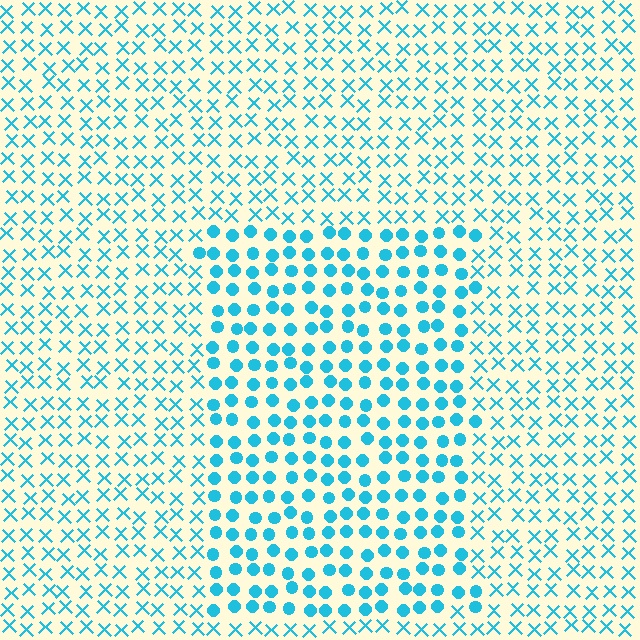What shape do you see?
I see a rectangle.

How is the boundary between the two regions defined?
The boundary is defined by a change in element shape: circles inside vs. X marks outside. All elements share the same color and spacing.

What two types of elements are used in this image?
The image uses circles inside the rectangle region and X marks outside it.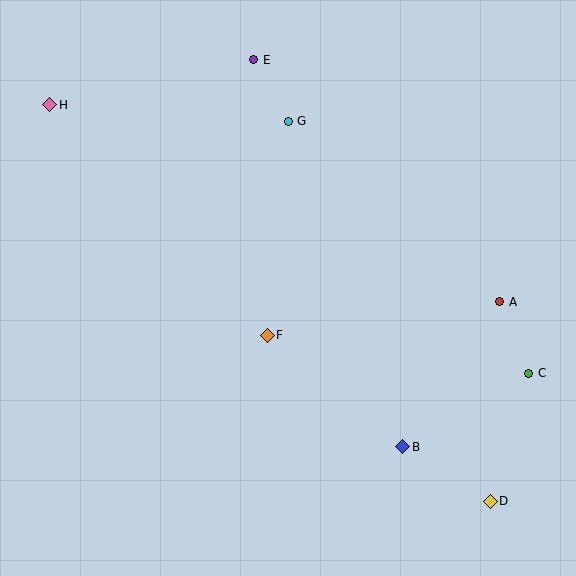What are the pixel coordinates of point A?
Point A is at (500, 302).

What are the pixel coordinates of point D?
Point D is at (490, 501).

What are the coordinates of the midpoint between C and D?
The midpoint between C and D is at (510, 437).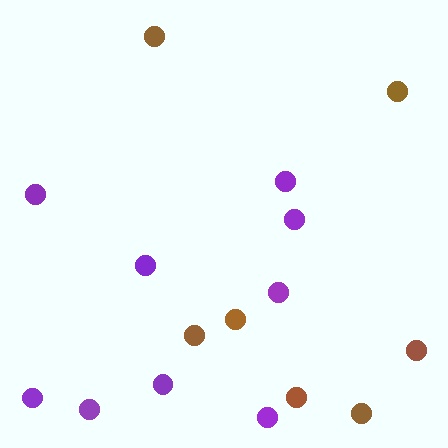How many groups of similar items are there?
There are 2 groups: one group of brown circles (7) and one group of purple circles (9).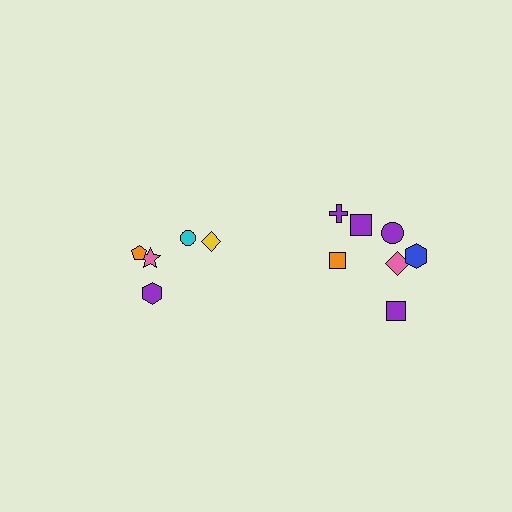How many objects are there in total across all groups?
There are 12 objects.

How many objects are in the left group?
There are 5 objects.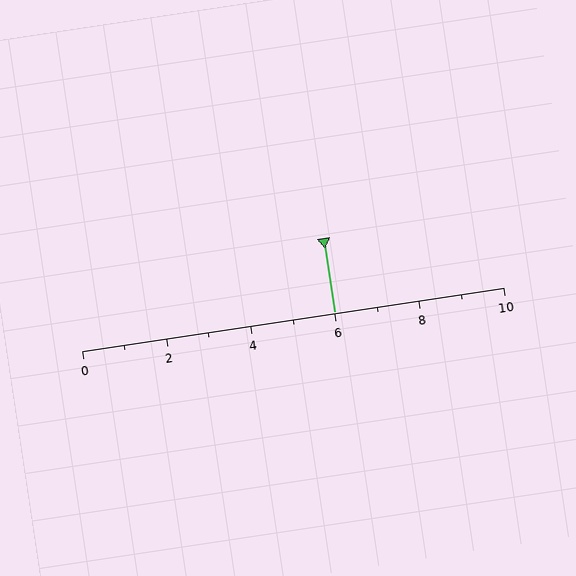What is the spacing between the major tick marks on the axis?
The major ticks are spaced 2 apart.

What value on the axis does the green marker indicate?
The marker indicates approximately 6.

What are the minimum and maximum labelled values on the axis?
The axis runs from 0 to 10.